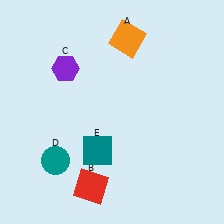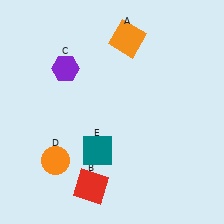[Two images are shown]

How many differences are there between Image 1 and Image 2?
There is 1 difference between the two images.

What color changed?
The circle (D) changed from teal in Image 1 to orange in Image 2.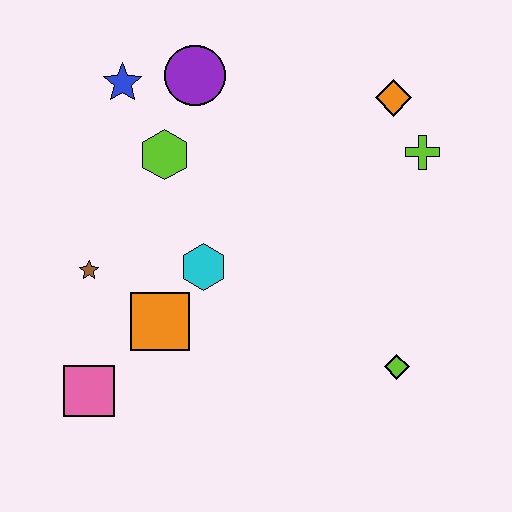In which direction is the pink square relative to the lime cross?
The pink square is to the left of the lime cross.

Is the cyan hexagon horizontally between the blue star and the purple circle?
No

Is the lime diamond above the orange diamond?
No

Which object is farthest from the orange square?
The orange diamond is farthest from the orange square.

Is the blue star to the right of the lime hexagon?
No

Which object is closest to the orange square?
The cyan hexagon is closest to the orange square.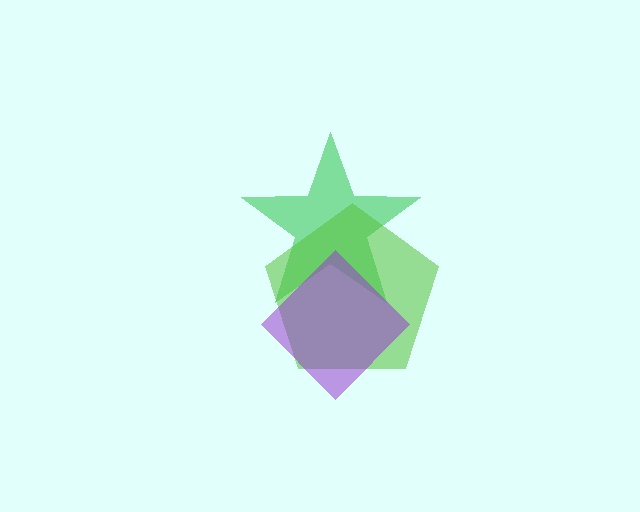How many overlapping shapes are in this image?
There are 3 overlapping shapes in the image.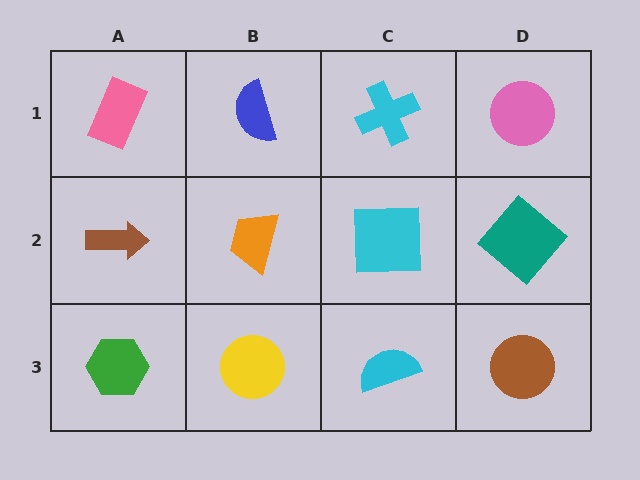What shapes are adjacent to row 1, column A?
A brown arrow (row 2, column A), a blue semicircle (row 1, column B).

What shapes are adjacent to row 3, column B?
An orange trapezoid (row 2, column B), a green hexagon (row 3, column A), a cyan semicircle (row 3, column C).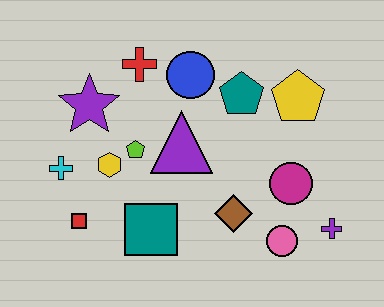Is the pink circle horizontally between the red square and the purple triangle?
No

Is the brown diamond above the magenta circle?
No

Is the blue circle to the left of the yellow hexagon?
No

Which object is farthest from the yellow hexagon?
The purple cross is farthest from the yellow hexagon.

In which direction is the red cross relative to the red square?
The red cross is above the red square.